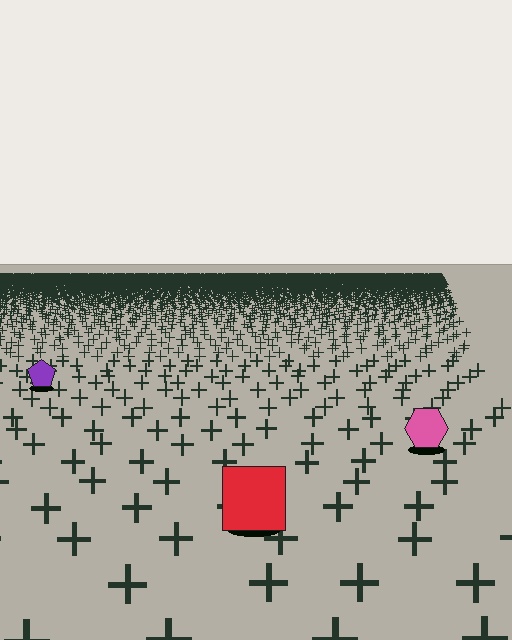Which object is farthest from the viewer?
The purple pentagon is farthest from the viewer. It appears smaller and the ground texture around it is denser.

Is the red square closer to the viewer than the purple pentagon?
Yes. The red square is closer — you can tell from the texture gradient: the ground texture is coarser near it.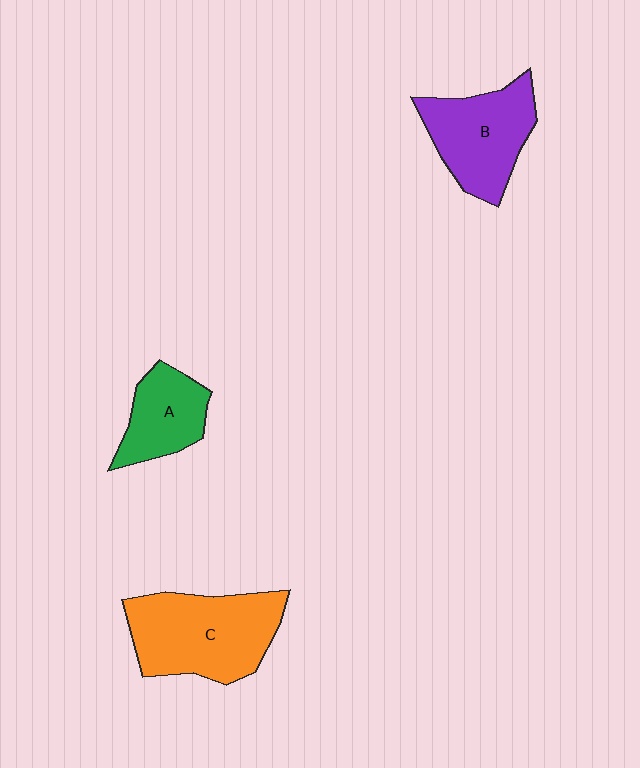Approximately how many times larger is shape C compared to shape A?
Approximately 1.8 times.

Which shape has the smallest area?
Shape A (green).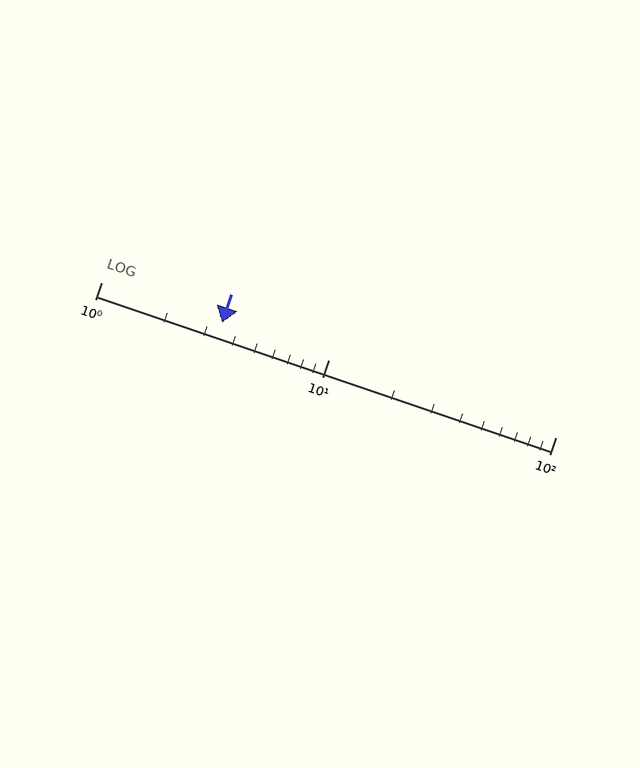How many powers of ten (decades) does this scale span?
The scale spans 2 decades, from 1 to 100.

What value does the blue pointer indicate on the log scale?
The pointer indicates approximately 3.4.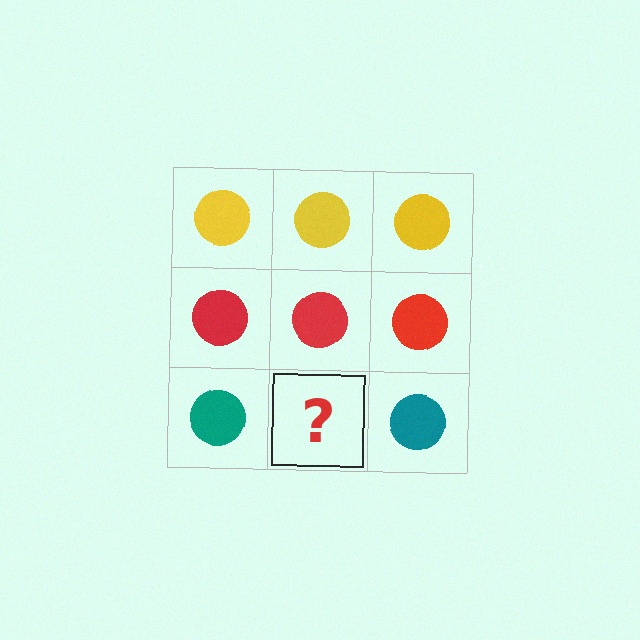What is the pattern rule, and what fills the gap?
The rule is that each row has a consistent color. The gap should be filled with a teal circle.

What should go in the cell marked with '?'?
The missing cell should contain a teal circle.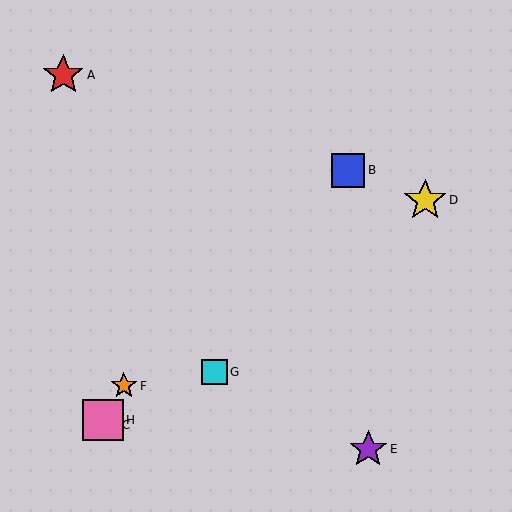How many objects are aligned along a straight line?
3 objects (C, F, H) are aligned along a straight line.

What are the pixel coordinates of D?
Object D is at (425, 200).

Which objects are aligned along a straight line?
Objects C, F, H are aligned along a straight line.